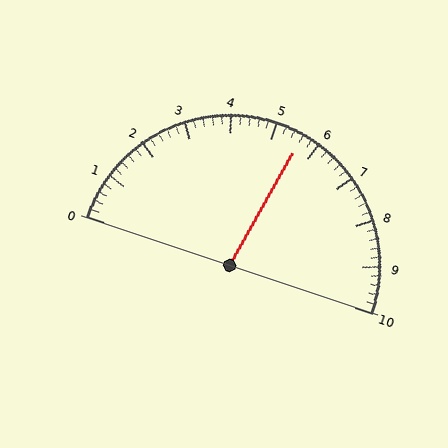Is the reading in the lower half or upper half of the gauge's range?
The reading is in the upper half of the range (0 to 10).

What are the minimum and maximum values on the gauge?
The gauge ranges from 0 to 10.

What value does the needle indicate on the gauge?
The needle indicates approximately 5.6.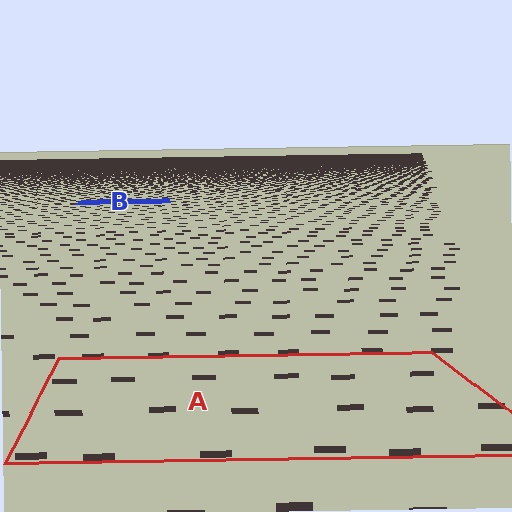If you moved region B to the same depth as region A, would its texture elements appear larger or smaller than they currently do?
They would appear larger. At a closer depth, the same texture elements are projected at a bigger on-screen size.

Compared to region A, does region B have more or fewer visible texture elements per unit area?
Region B has more texture elements per unit area — they are packed more densely because it is farther away.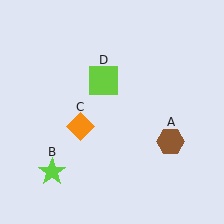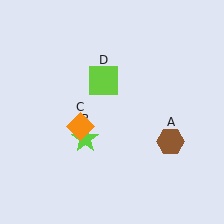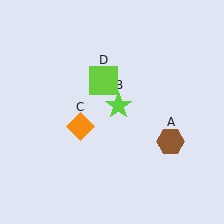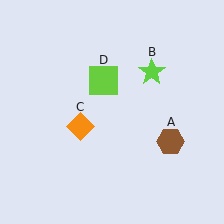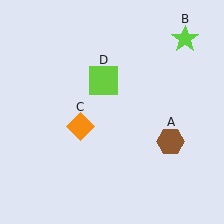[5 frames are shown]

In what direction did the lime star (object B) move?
The lime star (object B) moved up and to the right.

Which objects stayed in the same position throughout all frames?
Brown hexagon (object A) and orange diamond (object C) and lime square (object D) remained stationary.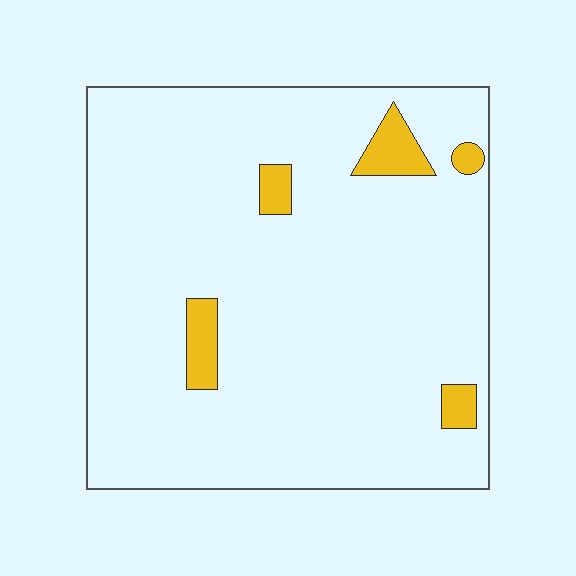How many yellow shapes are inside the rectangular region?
5.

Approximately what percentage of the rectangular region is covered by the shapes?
Approximately 5%.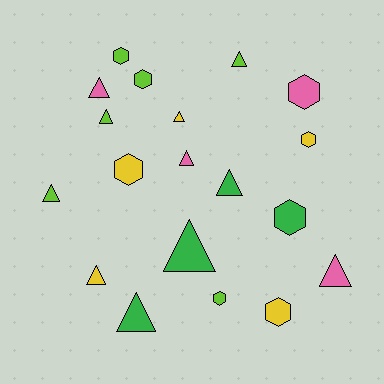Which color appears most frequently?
Lime, with 6 objects.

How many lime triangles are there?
There are 3 lime triangles.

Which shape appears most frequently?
Triangle, with 11 objects.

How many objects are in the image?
There are 19 objects.